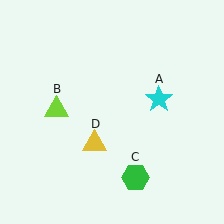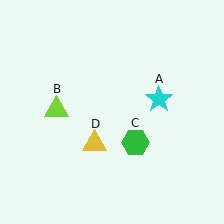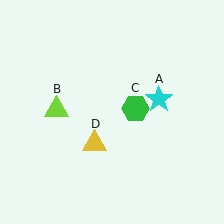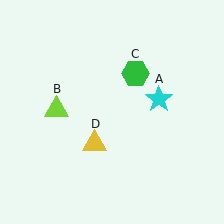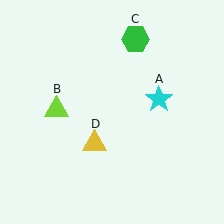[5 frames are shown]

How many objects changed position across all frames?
1 object changed position: green hexagon (object C).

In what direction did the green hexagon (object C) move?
The green hexagon (object C) moved up.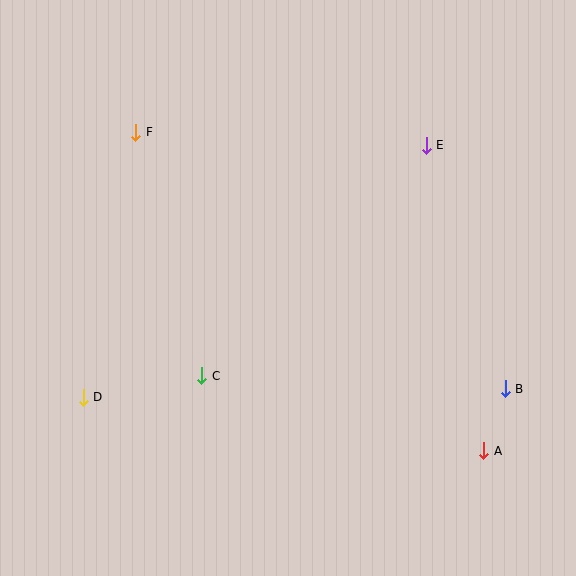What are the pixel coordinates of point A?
Point A is at (484, 451).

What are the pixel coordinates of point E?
Point E is at (426, 145).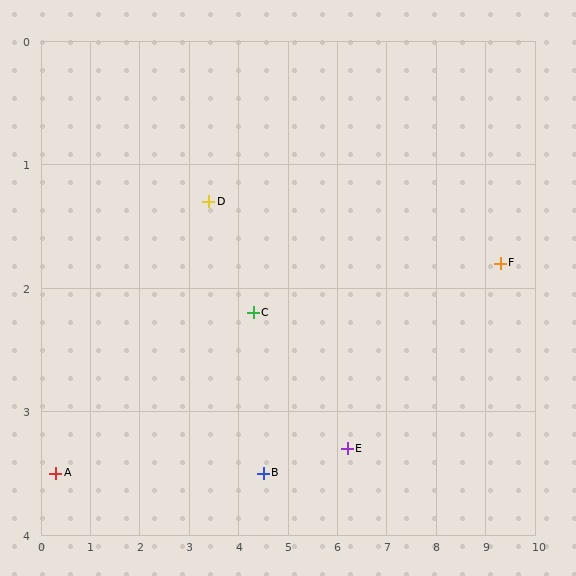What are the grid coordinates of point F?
Point F is at approximately (9.3, 1.8).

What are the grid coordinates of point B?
Point B is at approximately (4.5, 3.5).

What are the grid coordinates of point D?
Point D is at approximately (3.4, 1.3).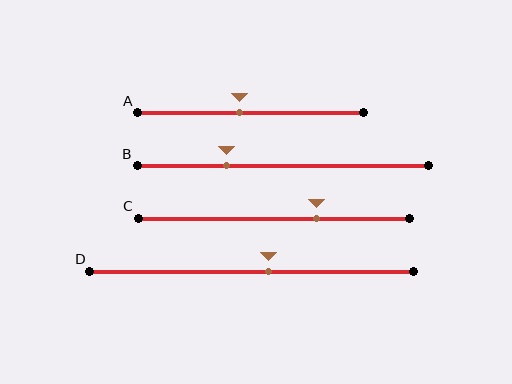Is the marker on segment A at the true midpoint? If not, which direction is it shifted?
No, the marker on segment A is shifted to the left by about 5% of the segment length.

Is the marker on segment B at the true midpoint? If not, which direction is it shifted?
No, the marker on segment B is shifted to the left by about 19% of the segment length.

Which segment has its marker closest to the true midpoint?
Segment A has its marker closest to the true midpoint.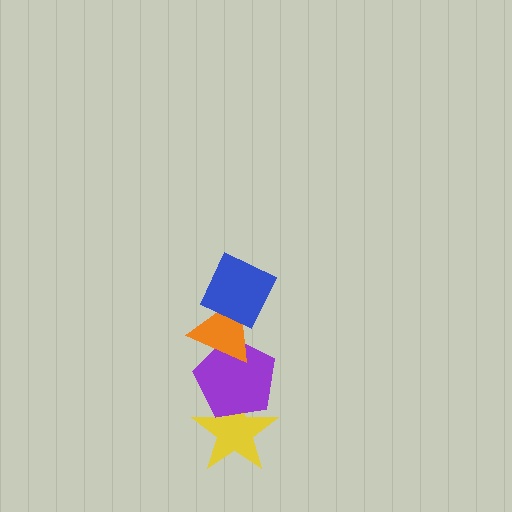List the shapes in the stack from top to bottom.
From top to bottom: the blue diamond, the orange triangle, the purple pentagon, the yellow star.